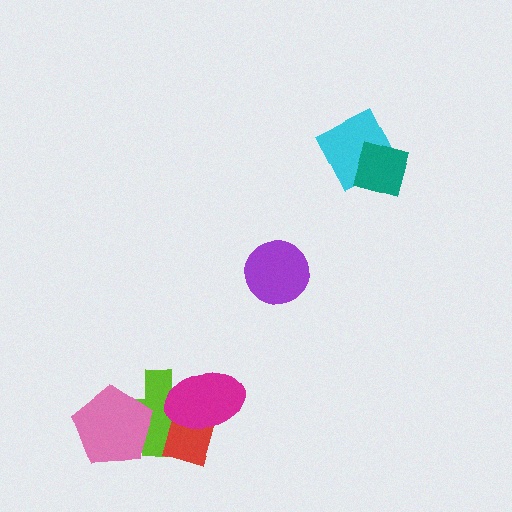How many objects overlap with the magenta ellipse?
2 objects overlap with the magenta ellipse.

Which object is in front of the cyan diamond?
The teal diamond is in front of the cyan diamond.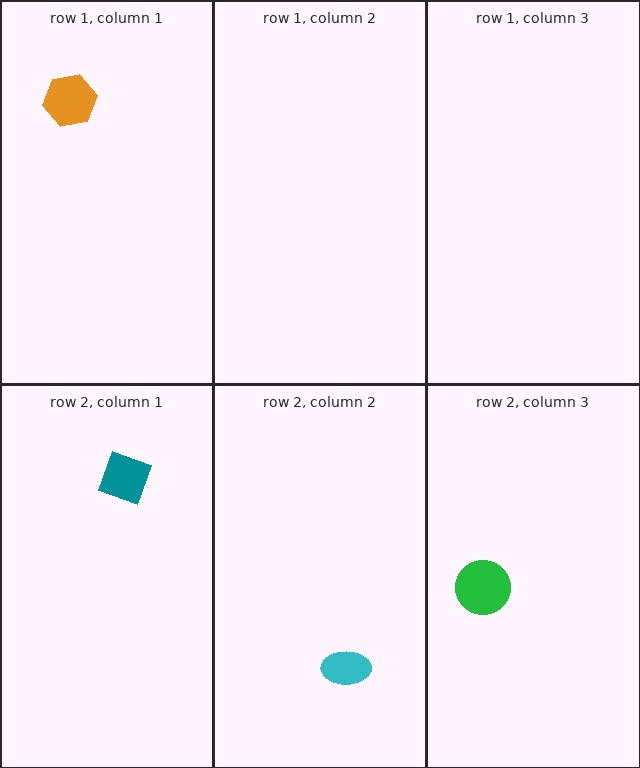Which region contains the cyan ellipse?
The row 2, column 2 region.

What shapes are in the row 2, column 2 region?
The cyan ellipse.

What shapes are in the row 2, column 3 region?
The green circle.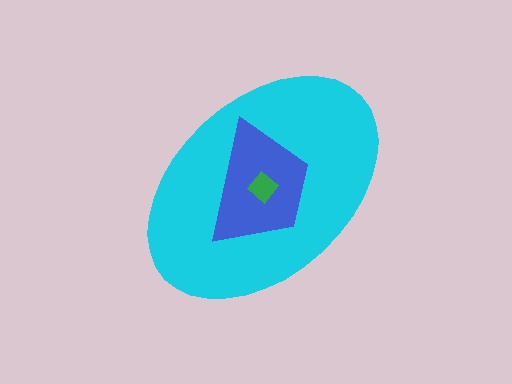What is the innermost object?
The green diamond.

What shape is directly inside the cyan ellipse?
The blue trapezoid.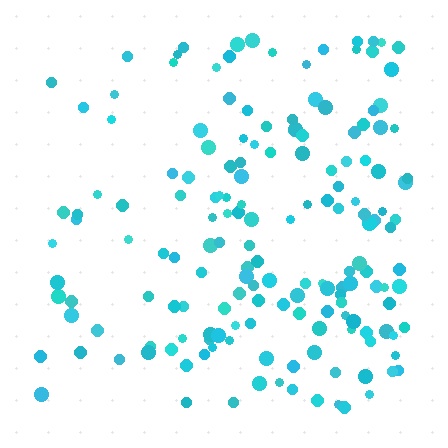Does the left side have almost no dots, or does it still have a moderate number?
Still a moderate number, just noticeably fewer than the right.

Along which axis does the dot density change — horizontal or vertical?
Horizontal.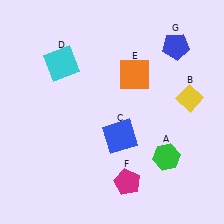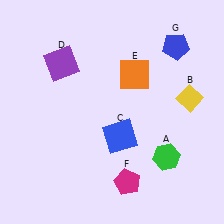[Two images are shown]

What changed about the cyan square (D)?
In Image 1, D is cyan. In Image 2, it changed to purple.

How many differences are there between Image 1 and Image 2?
There is 1 difference between the two images.